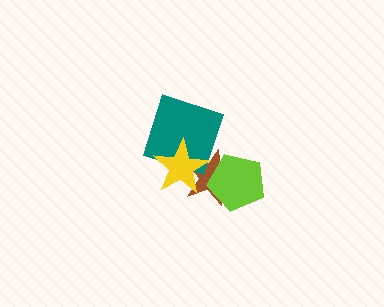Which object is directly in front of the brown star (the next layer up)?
The teal square is directly in front of the brown star.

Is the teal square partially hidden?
Yes, it is partially covered by another shape.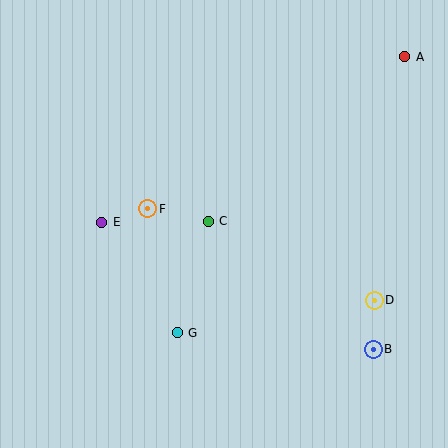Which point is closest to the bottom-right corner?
Point B is closest to the bottom-right corner.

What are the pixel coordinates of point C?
Point C is at (208, 221).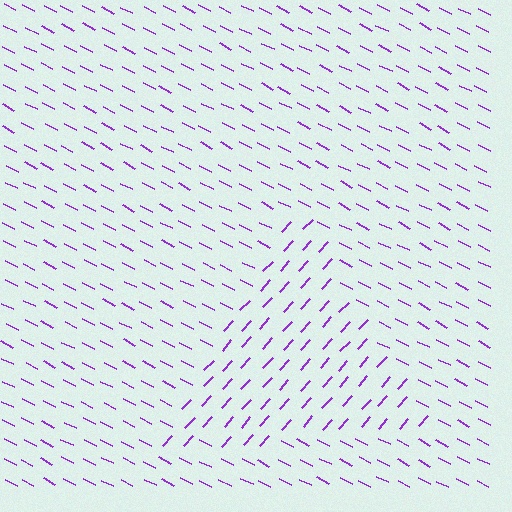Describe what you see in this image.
The image is filled with small purple line segments. A triangle region in the image has lines oriented differently from the surrounding lines, creating a visible texture boundary.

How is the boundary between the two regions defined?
The boundary is defined purely by a change in line orientation (approximately 75 degrees difference). All lines are the same color and thickness.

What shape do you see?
I see a triangle.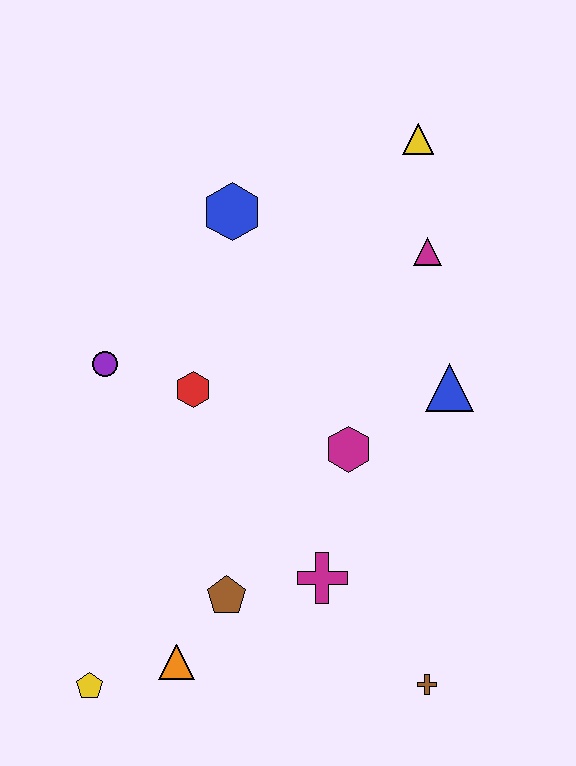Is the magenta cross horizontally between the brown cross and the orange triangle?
Yes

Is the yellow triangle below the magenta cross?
No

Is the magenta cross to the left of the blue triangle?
Yes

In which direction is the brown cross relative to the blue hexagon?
The brown cross is below the blue hexagon.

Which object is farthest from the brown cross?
The yellow triangle is farthest from the brown cross.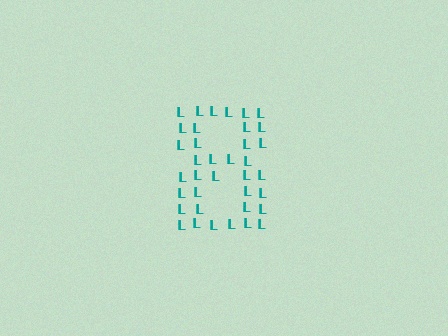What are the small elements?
The small elements are letter L's.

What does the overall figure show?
The overall figure shows the digit 8.